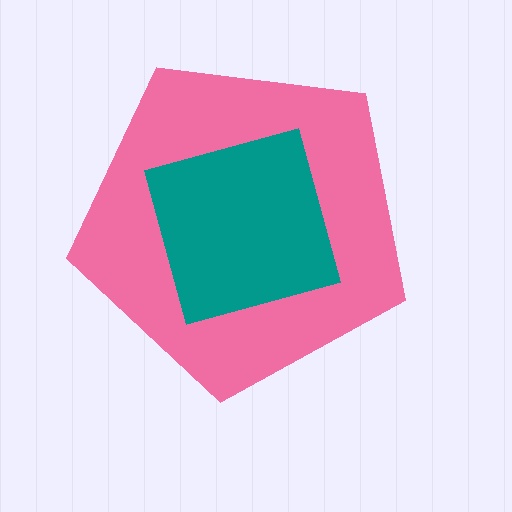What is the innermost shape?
The teal square.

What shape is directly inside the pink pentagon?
The teal square.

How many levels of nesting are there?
2.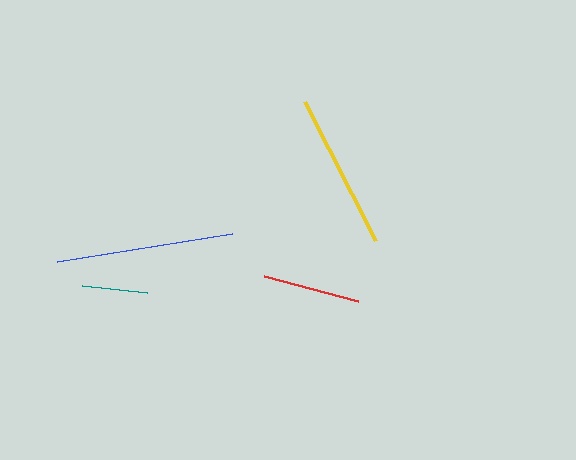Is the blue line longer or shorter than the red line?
The blue line is longer than the red line.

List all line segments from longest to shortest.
From longest to shortest: blue, yellow, red, teal.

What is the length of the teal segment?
The teal segment is approximately 66 pixels long.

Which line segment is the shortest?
The teal line is the shortest at approximately 66 pixels.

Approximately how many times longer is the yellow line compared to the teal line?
The yellow line is approximately 2.4 times the length of the teal line.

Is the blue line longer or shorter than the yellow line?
The blue line is longer than the yellow line.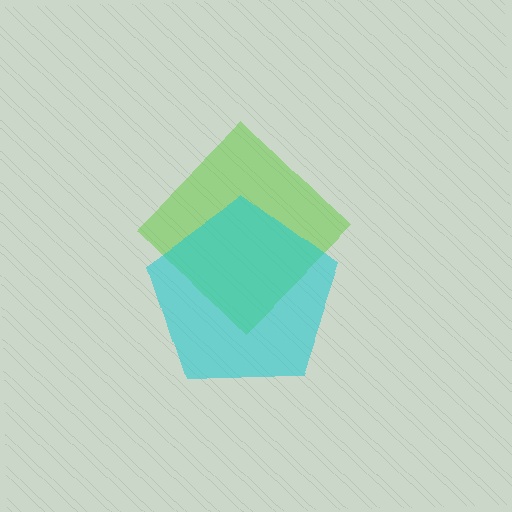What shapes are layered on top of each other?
The layered shapes are: a lime diamond, a cyan pentagon.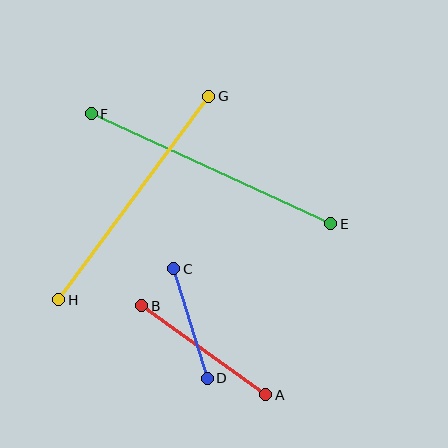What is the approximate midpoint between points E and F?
The midpoint is at approximately (211, 169) pixels.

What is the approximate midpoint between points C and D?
The midpoint is at approximately (191, 323) pixels.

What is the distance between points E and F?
The distance is approximately 264 pixels.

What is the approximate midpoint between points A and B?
The midpoint is at approximately (204, 350) pixels.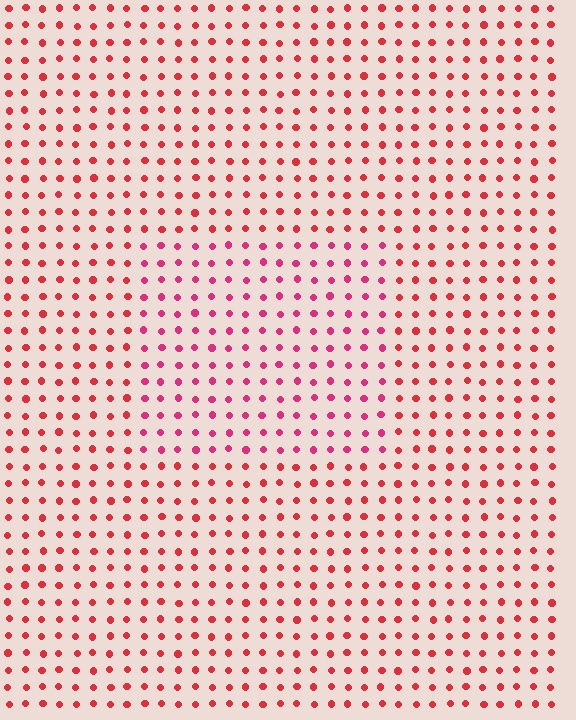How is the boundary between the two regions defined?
The boundary is defined purely by a slight shift in hue (about 24 degrees). Spacing, size, and orientation are identical on both sides.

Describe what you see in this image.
The image is filled with small red elements in a uniform arrangement. A rectangle-shaped region is visible where the elements are tinted to a slightly different hue, forming a subtle color boundary.